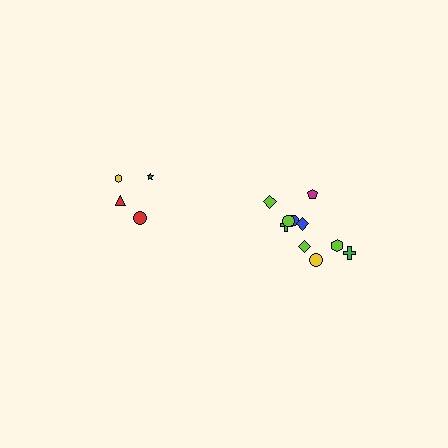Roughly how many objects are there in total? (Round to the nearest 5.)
Roughly 15 objects in total.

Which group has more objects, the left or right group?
The right group.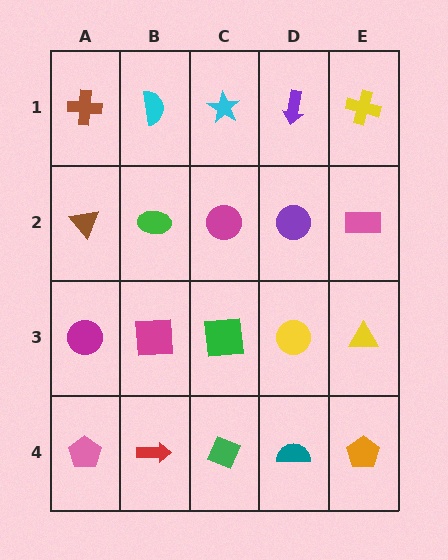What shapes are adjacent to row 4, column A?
A magenta circle (row 3, column A), a red arrow (row 4, column B).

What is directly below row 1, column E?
A pink rectangle.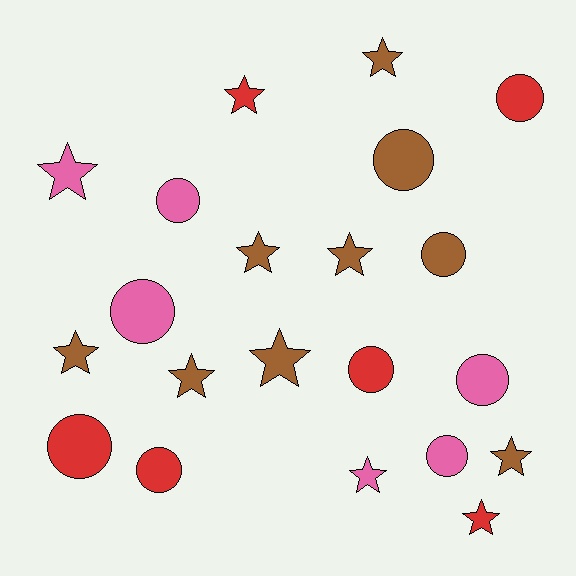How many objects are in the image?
There are 21 objects.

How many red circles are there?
There are 4 red circles.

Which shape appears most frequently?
Star, with 11 objects.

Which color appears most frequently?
Brown, with 9 objects.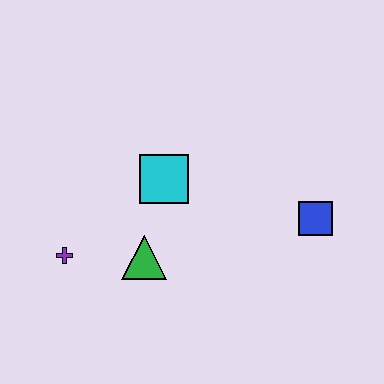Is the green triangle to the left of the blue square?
Yes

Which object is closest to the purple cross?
The green triangle is closest to the purple cross.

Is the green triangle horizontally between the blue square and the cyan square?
No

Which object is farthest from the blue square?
The purple cross is farthest from the blue square.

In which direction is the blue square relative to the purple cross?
The blue square is to the right of the purple cross.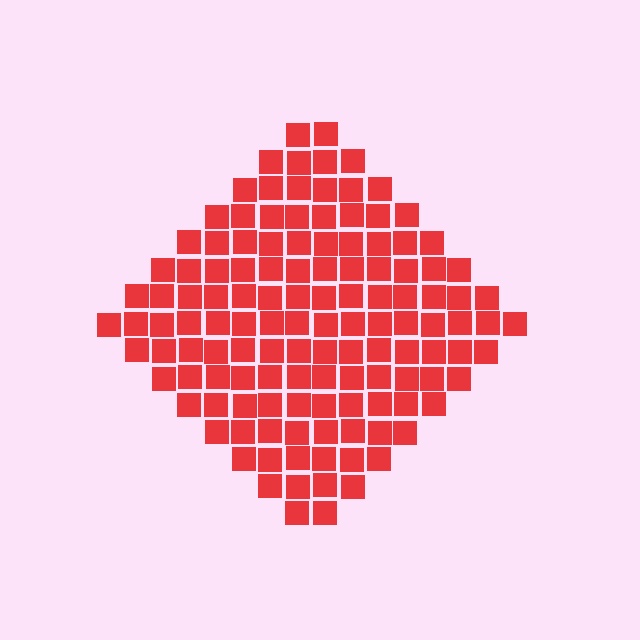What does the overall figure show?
The overall figure shows a diamond.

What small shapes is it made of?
It is made of small squares.